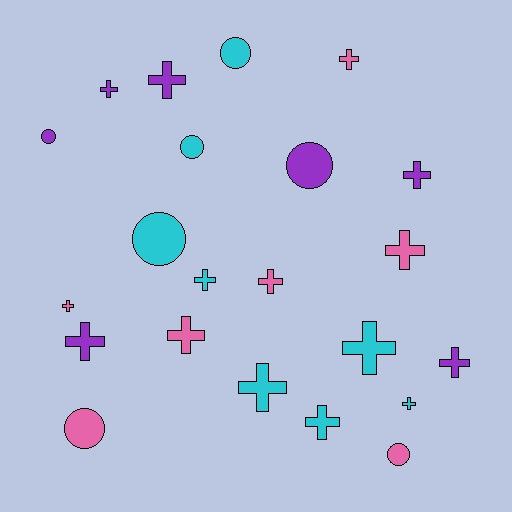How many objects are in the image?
There are 22 objects.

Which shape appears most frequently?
Cross, with 15 objects.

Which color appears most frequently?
Cyan, with 8 objects.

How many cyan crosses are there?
There are 5 cyan crosses.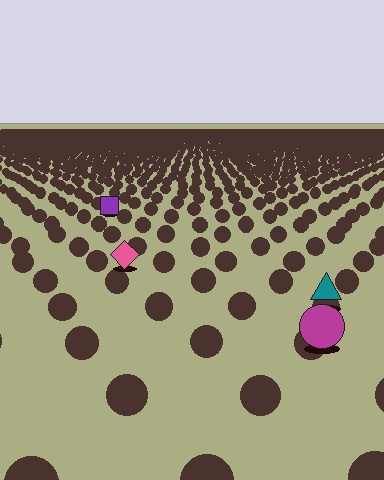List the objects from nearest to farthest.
From nearest to farthest: the magenta circle, the teal triangle, the pink diamond, the purple square.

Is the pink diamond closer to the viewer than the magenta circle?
No. The magenta circle is closer — you can tell from the texture gradient: the ground texture is coarser near it.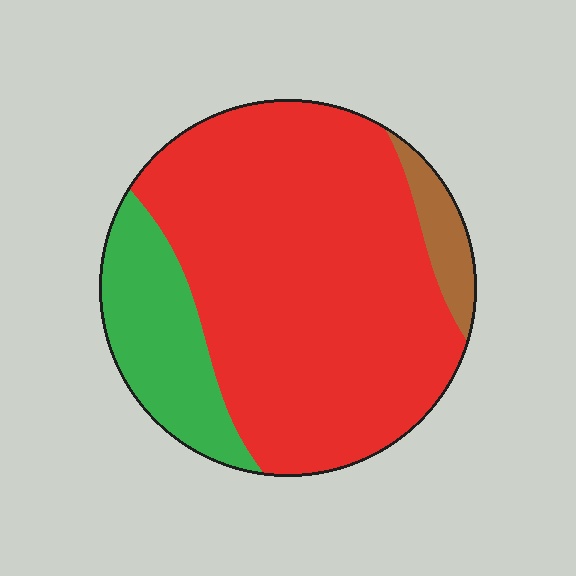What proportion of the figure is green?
Green covers around 20% of the figure.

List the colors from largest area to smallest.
From largest to smallest: red, green, brown.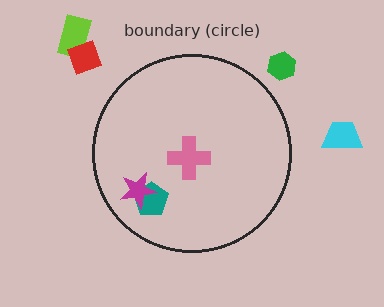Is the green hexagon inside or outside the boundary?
Outside.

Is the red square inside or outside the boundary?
Outside.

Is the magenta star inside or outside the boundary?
Inside.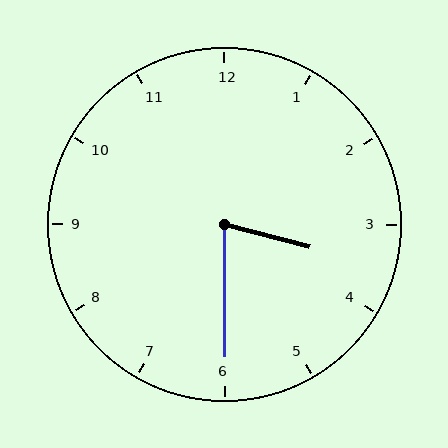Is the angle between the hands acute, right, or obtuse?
It is acute.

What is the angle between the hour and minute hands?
Approximately 75 degrees.